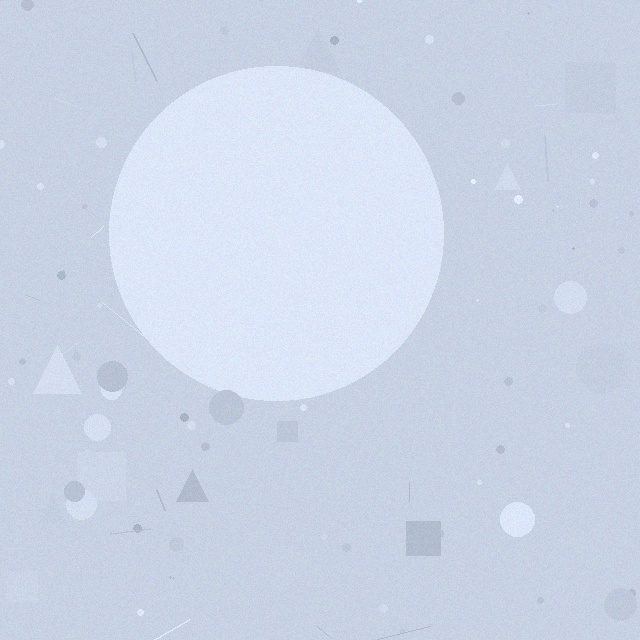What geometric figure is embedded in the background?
A circle is embedded in the background.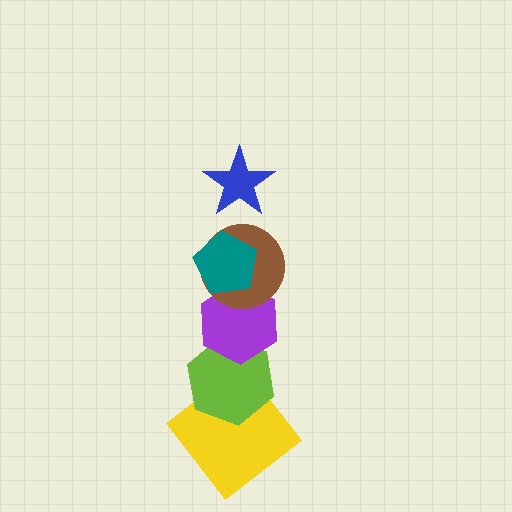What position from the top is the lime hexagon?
The lime hexagon is 5th from the top.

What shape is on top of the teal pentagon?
The blue star is on top of the teal pentagon.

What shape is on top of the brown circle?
The teal pentagon is on top of the brown circle.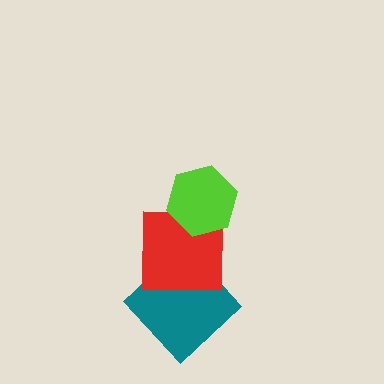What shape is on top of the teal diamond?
The red square is on top of the teal diamond.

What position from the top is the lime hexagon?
The lime hexagon is 1st from the top.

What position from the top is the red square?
The red square is 2nd from the top.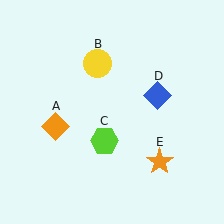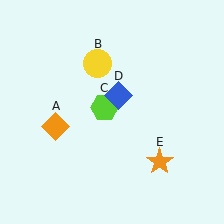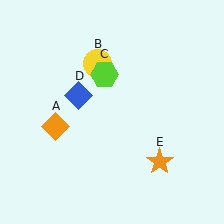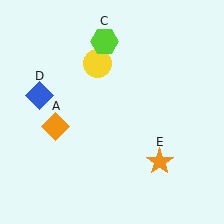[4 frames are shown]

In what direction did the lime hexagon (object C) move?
The lime hexagon (object C) moved up.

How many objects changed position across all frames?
2 objects changed position: lime hexagon (object C), blue diamond (object D).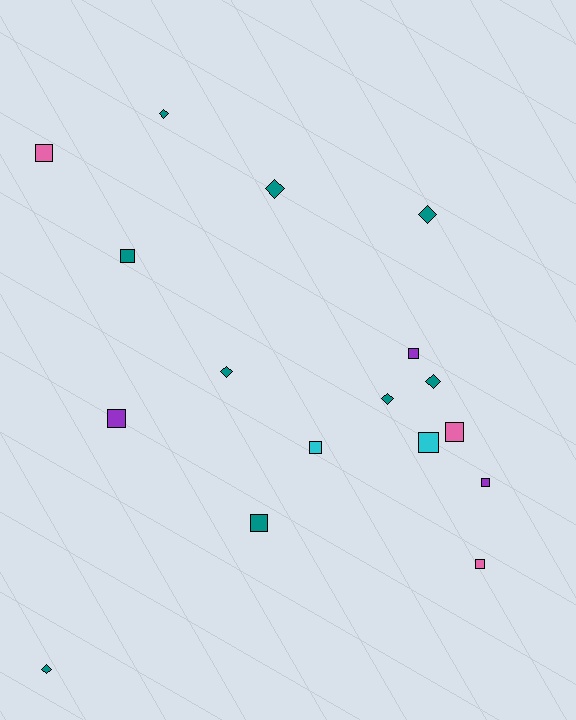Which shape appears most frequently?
Square, with 10 objects.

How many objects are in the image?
There are 17 objects.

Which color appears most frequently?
Teal, with 9 objects.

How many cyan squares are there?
There are 2 cyan squares.